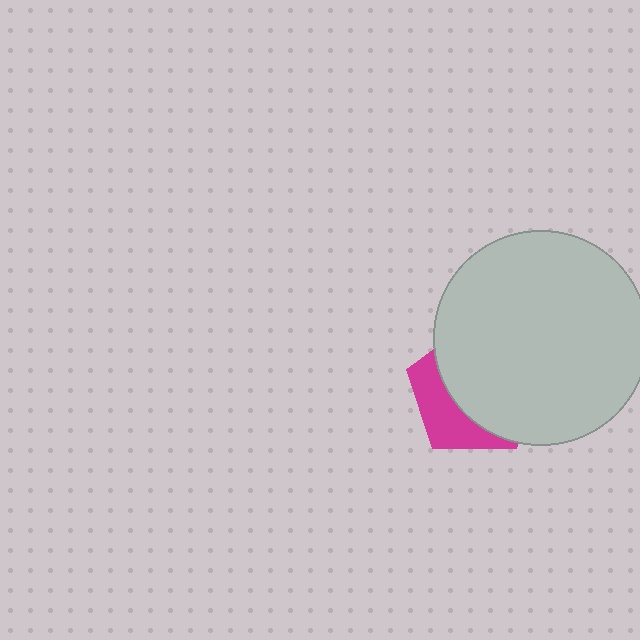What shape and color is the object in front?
The object in front is a light gray circle.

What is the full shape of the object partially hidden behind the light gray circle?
The partially hidden object is a magenta pentagon.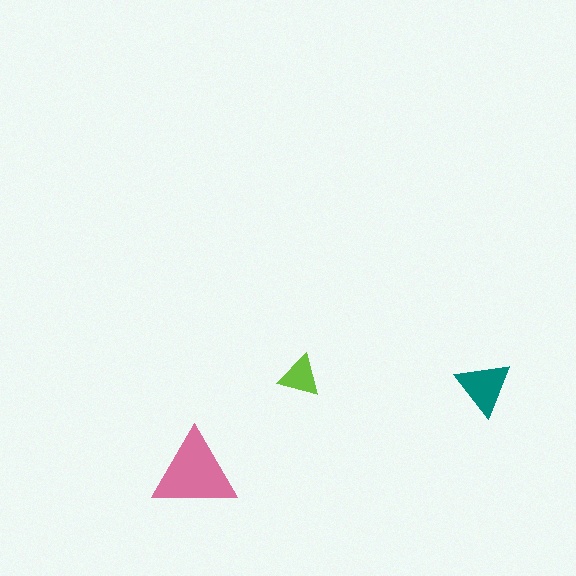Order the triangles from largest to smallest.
the pink one, the teal one, the lime one.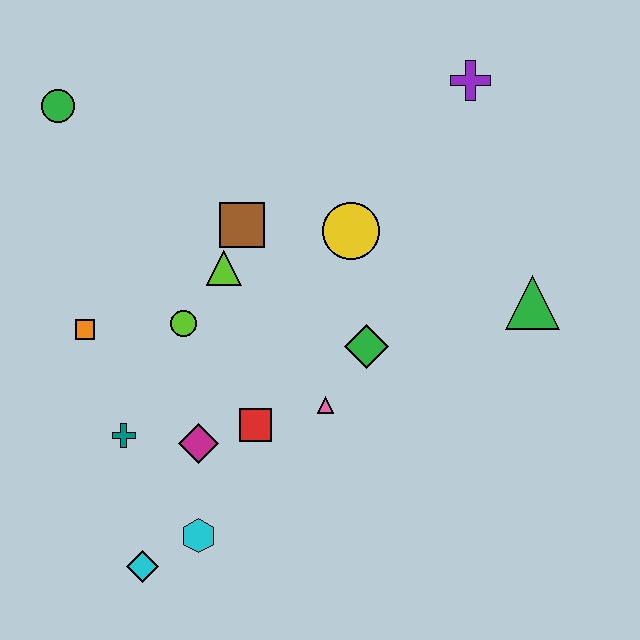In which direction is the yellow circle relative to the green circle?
The yellow circle is to the right of the green circle.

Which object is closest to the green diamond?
The pink triangle is closest to the green diamond.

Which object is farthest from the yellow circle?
The cyan diamond is farthest from the yellow circle.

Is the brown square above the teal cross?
Yes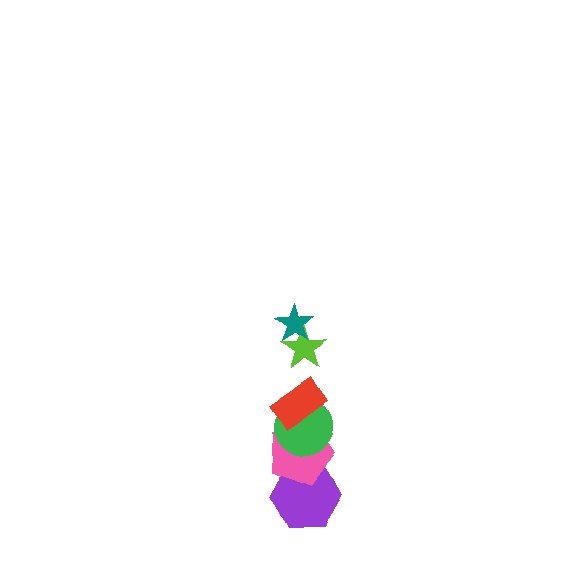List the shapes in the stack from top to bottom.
From top to bottom: the teal star, the lime star, the red rectangle, the green circle, the pink pentagon, the purple hexagon.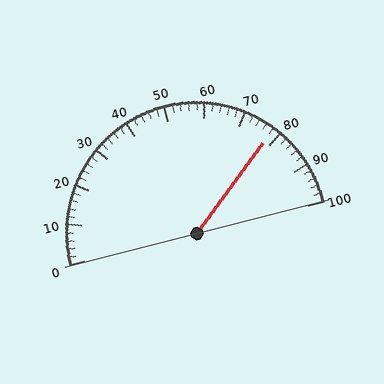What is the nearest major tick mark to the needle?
The nearest major tick mark is 80.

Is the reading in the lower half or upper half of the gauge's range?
The reading is in the upper half of the range (0 to 100).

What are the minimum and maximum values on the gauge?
The gauge ranges from 0 to 100.